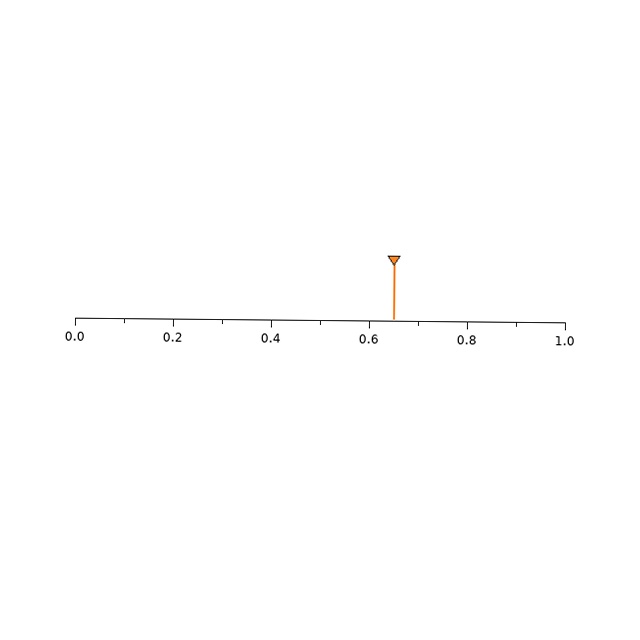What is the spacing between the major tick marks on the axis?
The major ticks are spaced 0.2 apart.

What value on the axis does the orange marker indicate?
The marker indicates approximately 0.65.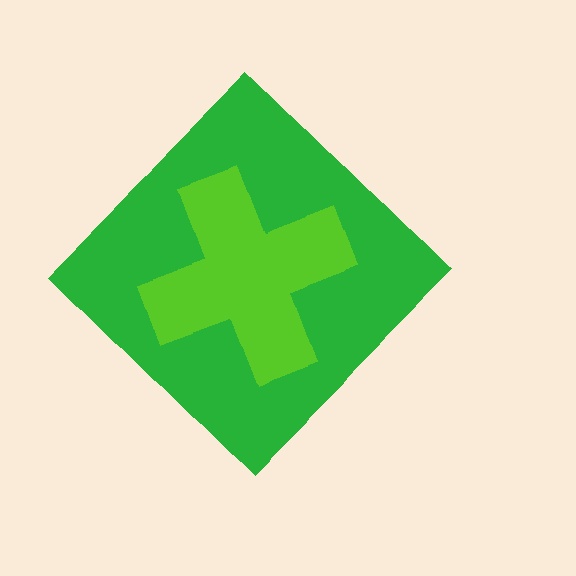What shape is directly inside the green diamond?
The lime cross.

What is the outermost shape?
The green diamond.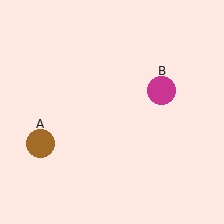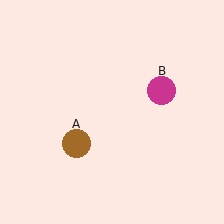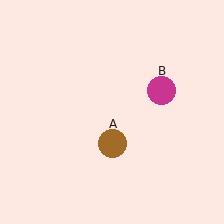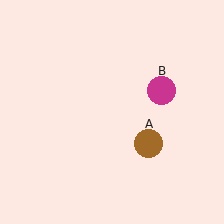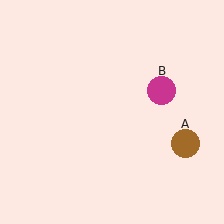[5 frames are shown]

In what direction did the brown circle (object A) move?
The brown circle (object A) moved right.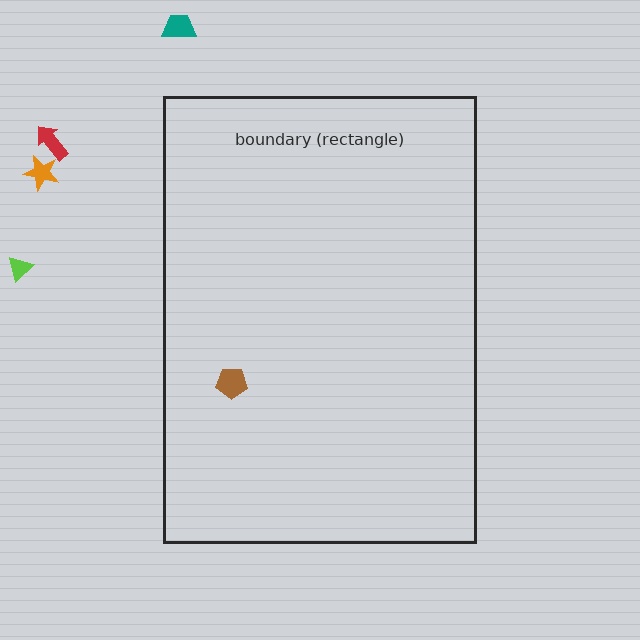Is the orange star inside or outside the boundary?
Outside.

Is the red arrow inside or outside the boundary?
Outside.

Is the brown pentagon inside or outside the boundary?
Inside.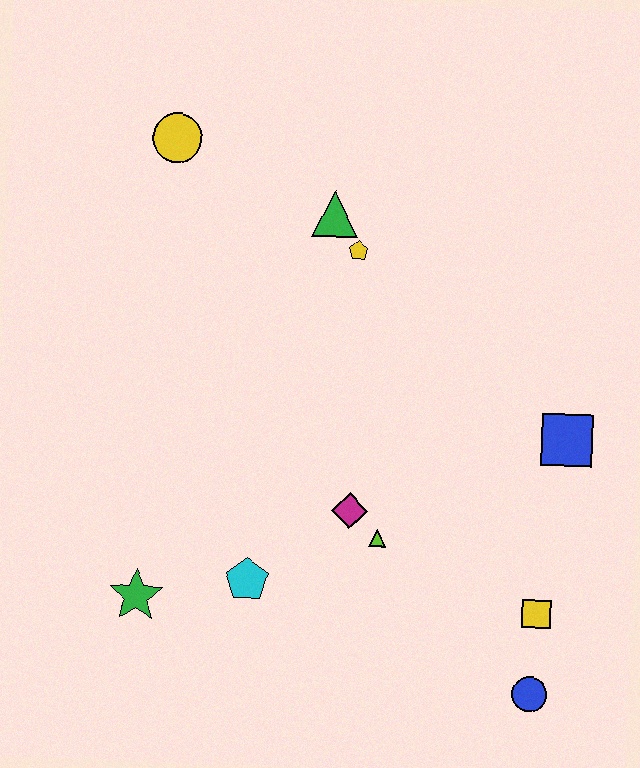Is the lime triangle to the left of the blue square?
Yes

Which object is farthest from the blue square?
The yellow circle is farthest from the blue square.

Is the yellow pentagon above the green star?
Yes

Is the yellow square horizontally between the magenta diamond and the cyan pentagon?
No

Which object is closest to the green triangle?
The yellow pentagon is closest to the green triangle.